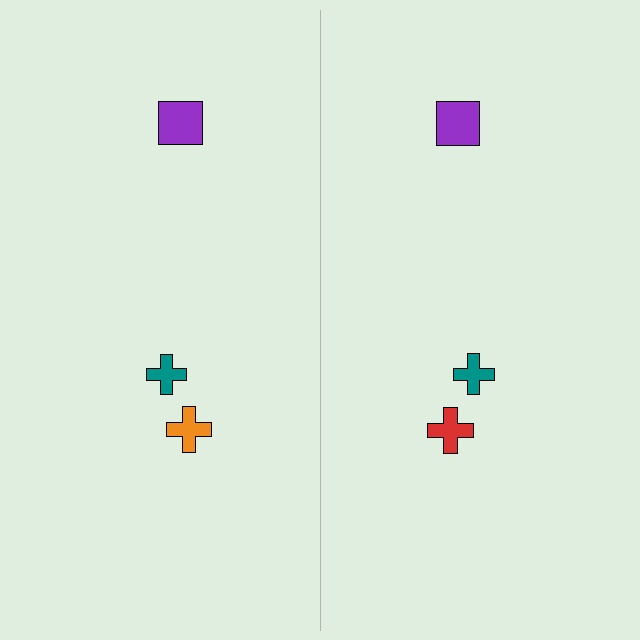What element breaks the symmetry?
The red cross on the right side breaks the symmetry — its mirror counterpart is orange.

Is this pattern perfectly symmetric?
No, the pattern is not perfectly symmetric. The red cross on the right side breaks the symmetry — its mirror counterpart is orange.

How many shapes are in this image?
There are 6 shapes in this image.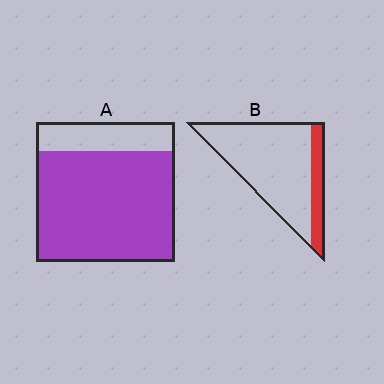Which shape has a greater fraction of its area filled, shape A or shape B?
Shape A.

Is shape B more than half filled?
No.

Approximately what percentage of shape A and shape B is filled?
A is approximately 80% and B is approximately 20%.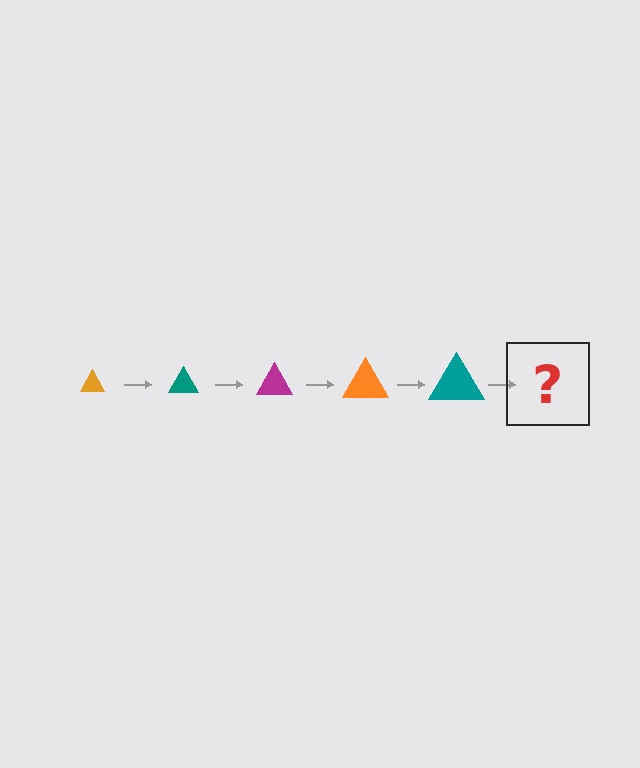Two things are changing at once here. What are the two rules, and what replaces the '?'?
The two rules are that the triangle grows larger each step and the color cycles through orange, teal, and magenta. The '?' should be a magenta triangle, larger than the previous one.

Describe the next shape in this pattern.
It should be a magenta triangle, larger than the previous one.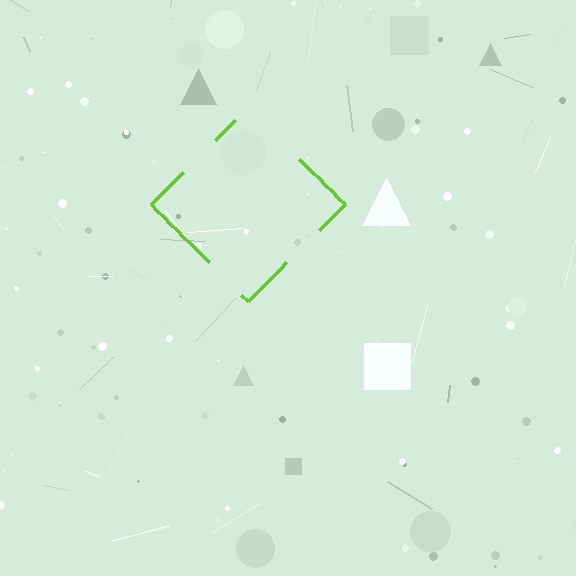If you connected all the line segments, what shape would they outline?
They would outline a diamond.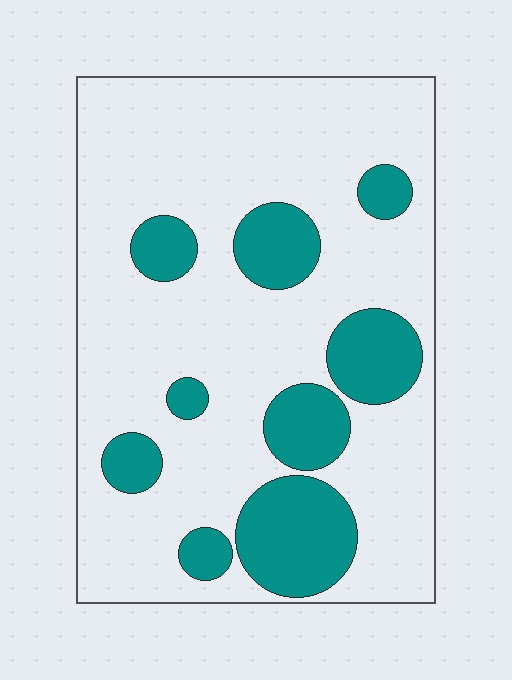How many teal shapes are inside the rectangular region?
9.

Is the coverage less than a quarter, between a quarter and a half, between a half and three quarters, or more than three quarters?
Less than a quarter.